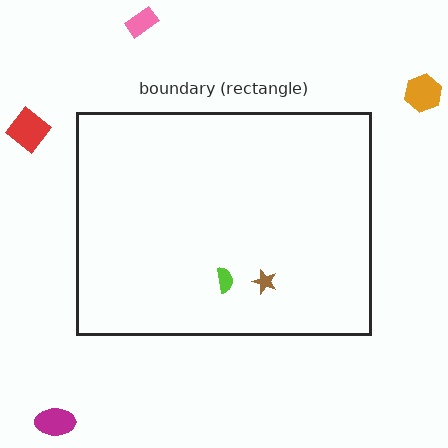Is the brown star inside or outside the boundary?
Inside.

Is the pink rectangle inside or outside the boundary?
Outside.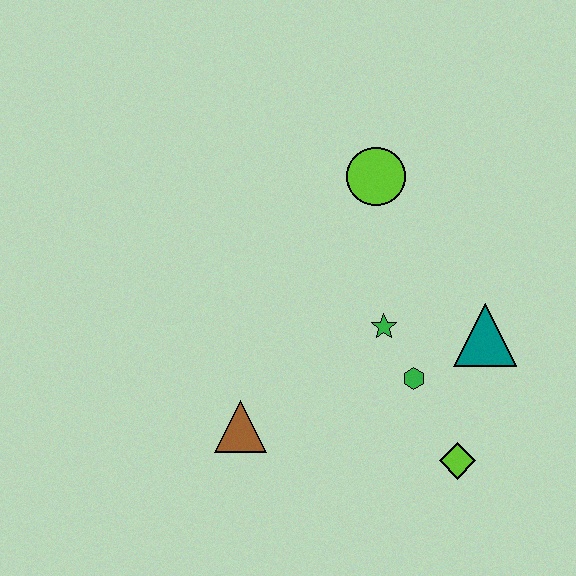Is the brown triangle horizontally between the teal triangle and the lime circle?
No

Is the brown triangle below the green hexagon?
Yes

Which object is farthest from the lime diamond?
The lime circle is farthest from the lime diamond.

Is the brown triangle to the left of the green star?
Yes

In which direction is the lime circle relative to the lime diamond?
The lime circle is above the lime diamond.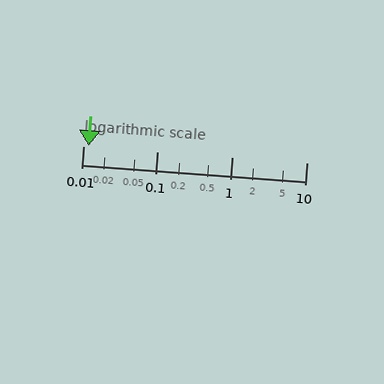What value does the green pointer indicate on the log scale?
The pointer indicates approximately 0.012.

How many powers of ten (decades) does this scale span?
The scale spans 3 decades, from 0.01 to 10.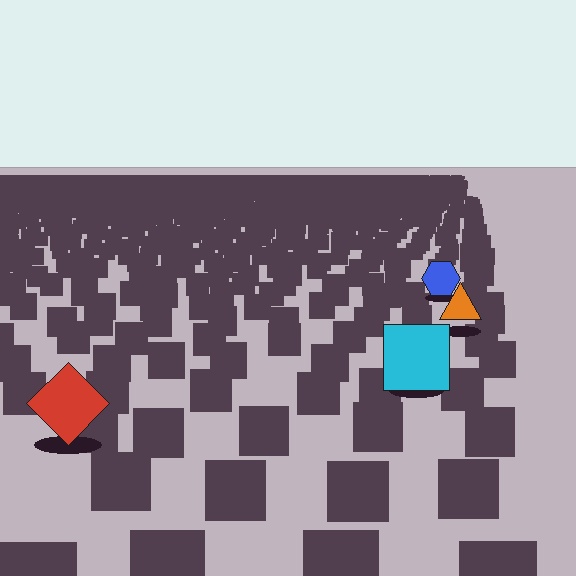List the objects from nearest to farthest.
From nearest to farthest: the red diamond, the cyan square, the orange triangle, the blue hexagon.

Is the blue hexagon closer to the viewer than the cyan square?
No. The cyan square is closer — you can tell from the texture gradient: the ground texture is coarser near it.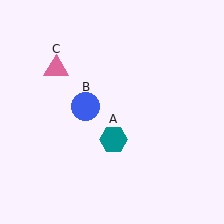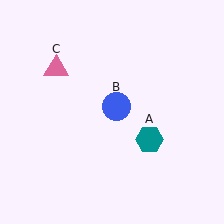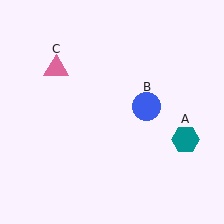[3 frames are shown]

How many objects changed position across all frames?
2 objects changed position: teal hexagon (object A), blue circle (object B).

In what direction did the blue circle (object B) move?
The blue circle (object B) moved right.